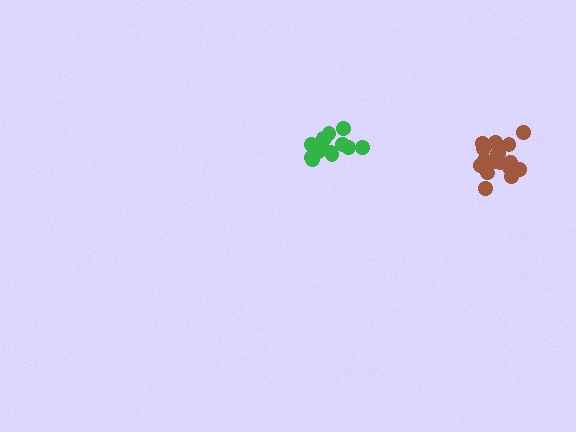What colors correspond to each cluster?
The clusters are colored: brown, green.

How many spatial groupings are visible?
There are 2 spatial groupings.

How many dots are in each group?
Group 1: 17 dots, Group 2: 14 dots (31 total).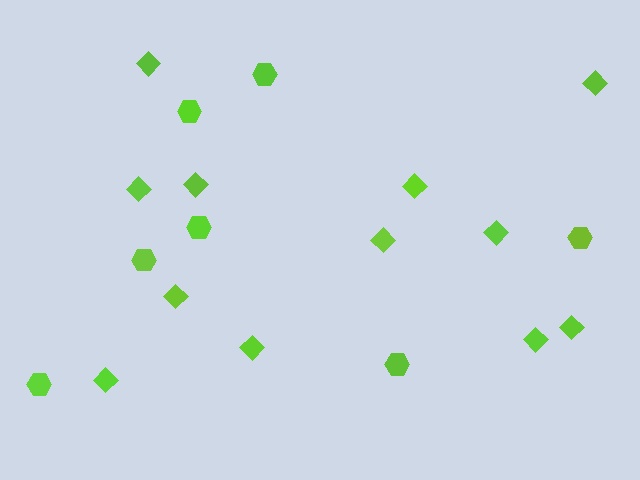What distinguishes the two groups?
There are 2 groups: one group of diamonds (12) and one group of hexagons (7).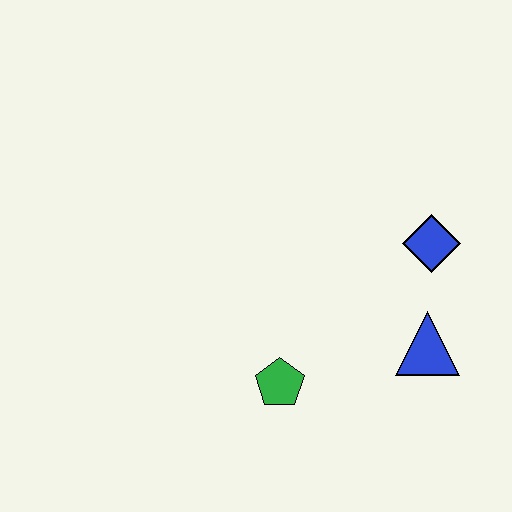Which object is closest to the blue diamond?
The blue triangle is closest to the blue diamond.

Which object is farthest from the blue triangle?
The green pentagon is farthest from the blue triangle.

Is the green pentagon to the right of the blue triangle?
No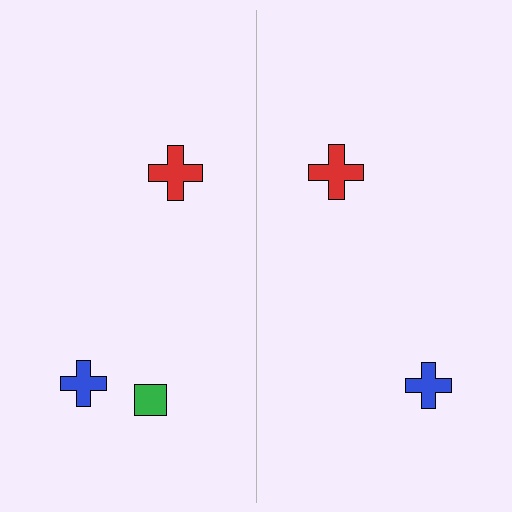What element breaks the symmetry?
A green square is missing from the right side.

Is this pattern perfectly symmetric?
No, the pattern is not perfectly symmetric. A green square is missing from the right side.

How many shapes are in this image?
There are 5 shapes in this image.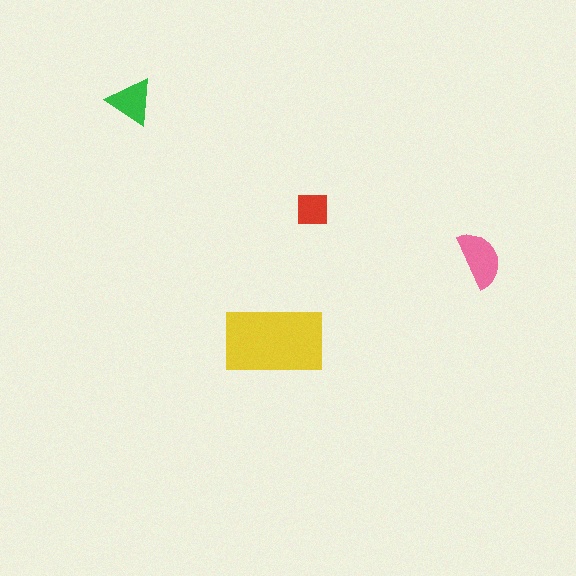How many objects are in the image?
There are 4 objects in the image.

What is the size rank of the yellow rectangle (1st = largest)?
1st.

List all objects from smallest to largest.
The red square, the green triangle, the pink semicircle, the yellow rectangle.